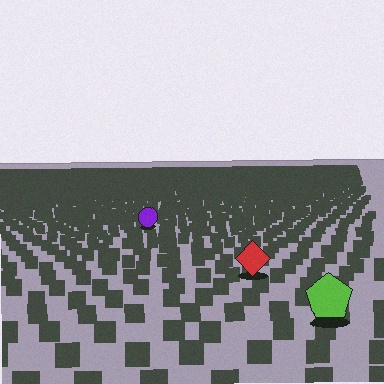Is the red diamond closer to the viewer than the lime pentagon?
No. The lime pentagon is closer — you can tell from the texture gradient: the ground texture is coarser near it.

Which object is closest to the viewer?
The lime pentagon is closest. The texture marks near it are larger and more spread out.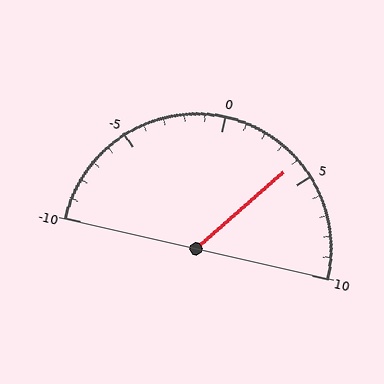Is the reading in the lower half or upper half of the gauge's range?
The reading is in the upper half of the range (-10 to 10).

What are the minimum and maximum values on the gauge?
The gauge ranges from -10 to 10.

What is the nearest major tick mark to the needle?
The nearest major tick mark is 5.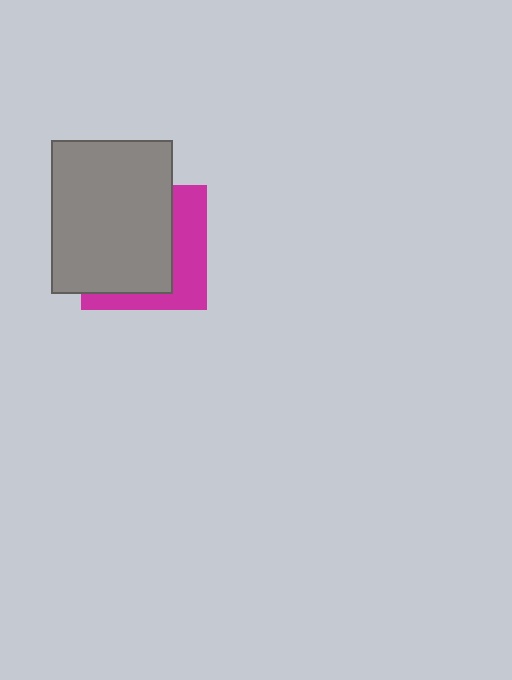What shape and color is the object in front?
The object in front is a gray rectangle.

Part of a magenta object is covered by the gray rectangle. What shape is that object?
It is a square.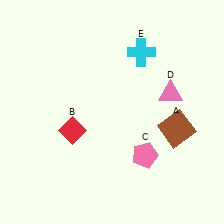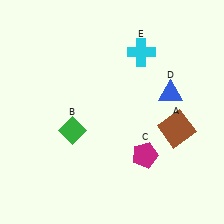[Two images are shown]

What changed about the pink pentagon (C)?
In Image 1, C is pink. In Image 2, it changed to magenta.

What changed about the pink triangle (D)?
In Image 1, D is pink. In Image 2, it changed to blue.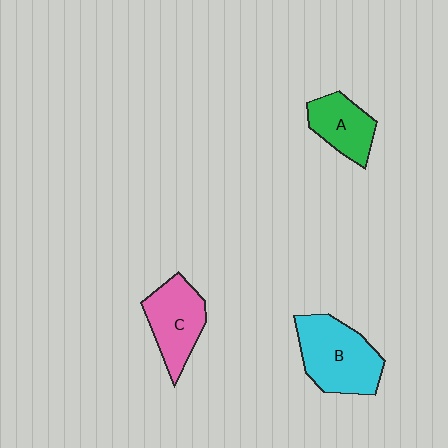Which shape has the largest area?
Shape B (cyan).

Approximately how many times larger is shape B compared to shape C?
Approximately 1.3 times.